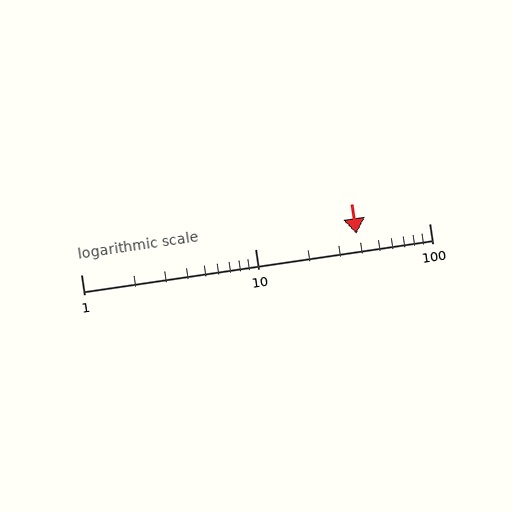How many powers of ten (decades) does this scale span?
The scale spans 2 decades, from 1 to 100.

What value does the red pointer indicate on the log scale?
The pointer indicates approximately 38.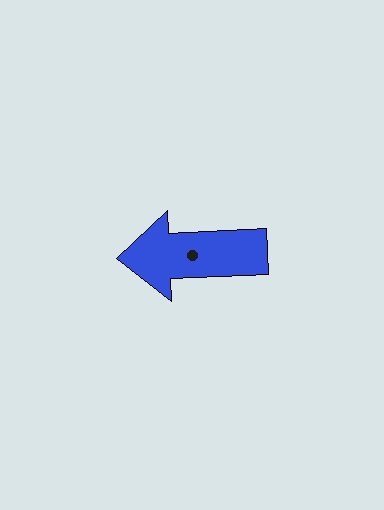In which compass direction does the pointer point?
West.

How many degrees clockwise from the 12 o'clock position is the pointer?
Approximately 267 degrees.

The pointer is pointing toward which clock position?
Roughly 9 o'clock.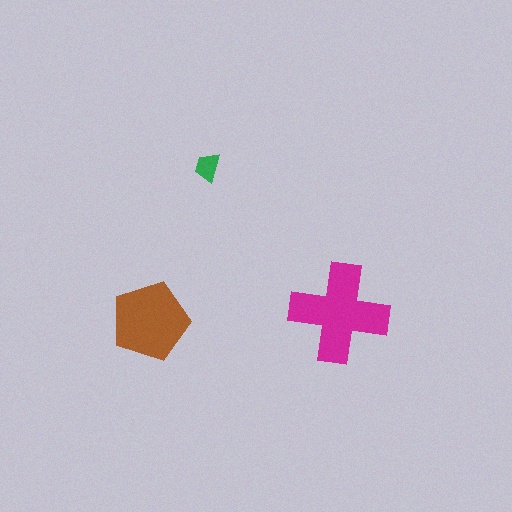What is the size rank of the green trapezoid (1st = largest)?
3rd.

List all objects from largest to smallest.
The magenta cross, the brown pentagon, the green trapezoid.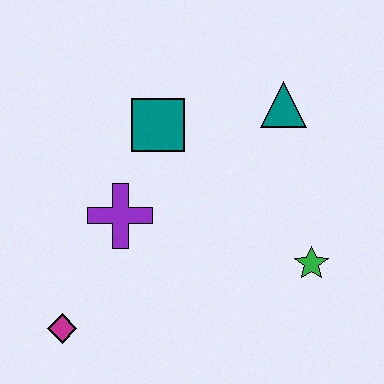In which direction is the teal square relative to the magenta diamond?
The teal square is above the magenta diamond.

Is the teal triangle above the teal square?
Yes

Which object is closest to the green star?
The teal triangle is closest to the green star.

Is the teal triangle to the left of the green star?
Yes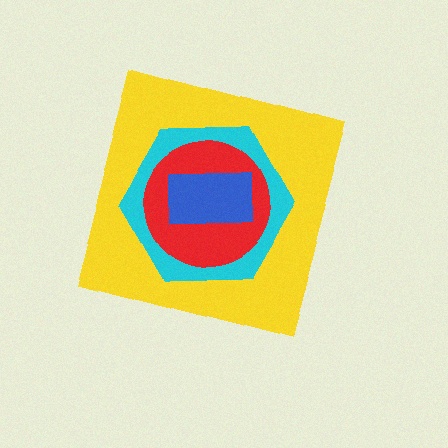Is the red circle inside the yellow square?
Yes.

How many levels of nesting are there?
4.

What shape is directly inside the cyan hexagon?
The red circle.